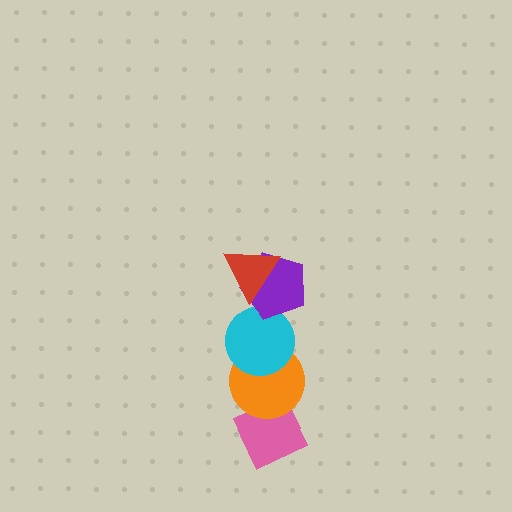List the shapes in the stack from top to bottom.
From top to bottom: the red triangle, the purple pentagon, the cyan circle, the orange circle, the pink diamond.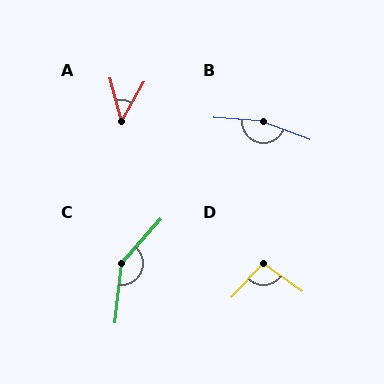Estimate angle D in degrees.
Approximately 98 degrees.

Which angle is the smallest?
A, at approximately 45 degrees.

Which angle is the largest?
B, at approximately 163 degrees.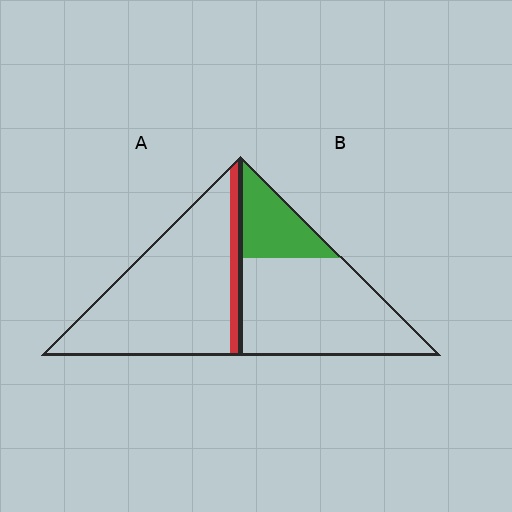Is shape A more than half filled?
No.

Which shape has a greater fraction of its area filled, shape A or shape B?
Shape B.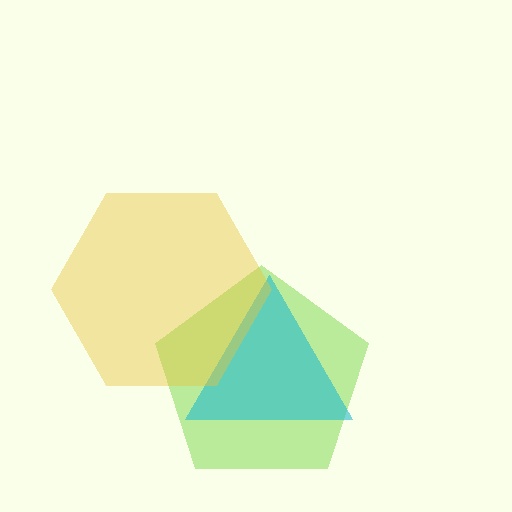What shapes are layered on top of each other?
The layered shapes are: a lime pentagon, a cyan triangle, a yellow hexagon.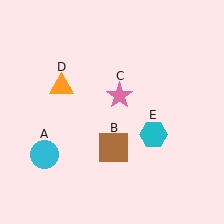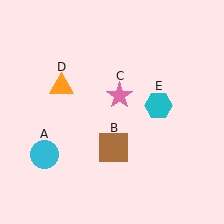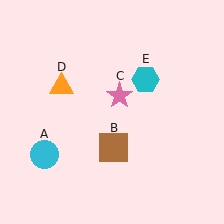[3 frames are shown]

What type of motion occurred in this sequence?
The cyan hexagon (object E) rotated counterclockwise around the center of the scene.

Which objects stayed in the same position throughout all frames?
Cyan circle (object A) and brown square (object B) and pink star (object C) and orange triangle (object D) remained stationary.